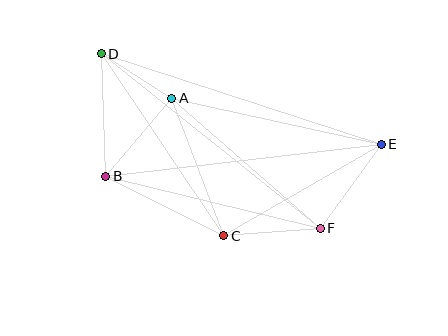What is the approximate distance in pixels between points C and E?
The distance between C and E is approximately 182 pixels.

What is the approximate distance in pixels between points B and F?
The distance between B and F is approximately 221 pixels.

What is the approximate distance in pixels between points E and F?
The distance between E and F is approximately 104 pixels.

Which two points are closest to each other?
Points A and D are closest to each other.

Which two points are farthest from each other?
Points D and E are farthest from each other.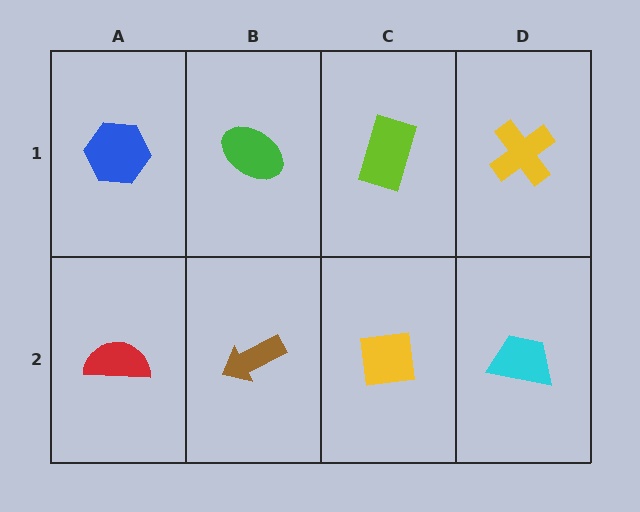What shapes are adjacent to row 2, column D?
A yellow cross (row 1, column D), a yellow square (row 2, column C).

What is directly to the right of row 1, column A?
A green ellipse.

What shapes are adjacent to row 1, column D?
A cyan trapezoid (row 2, column D), a lime rectangle (row 1, column C).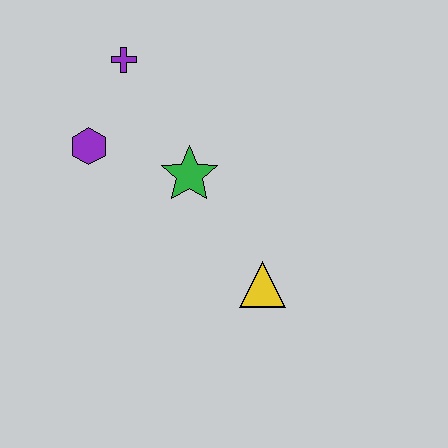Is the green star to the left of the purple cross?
No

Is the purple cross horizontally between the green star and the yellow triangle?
No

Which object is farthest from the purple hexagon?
The yellow triangle is farthest from the purple hexagon.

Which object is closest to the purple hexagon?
The purple cross is closest to the purple hexagon.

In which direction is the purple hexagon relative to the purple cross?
The purple hexagon is below the purple cross.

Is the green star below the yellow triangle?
No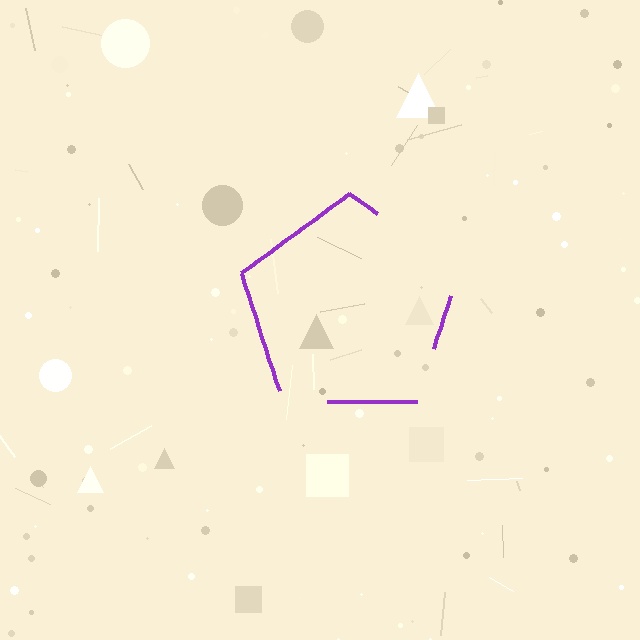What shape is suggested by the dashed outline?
The dashed outline suggests a pentagon.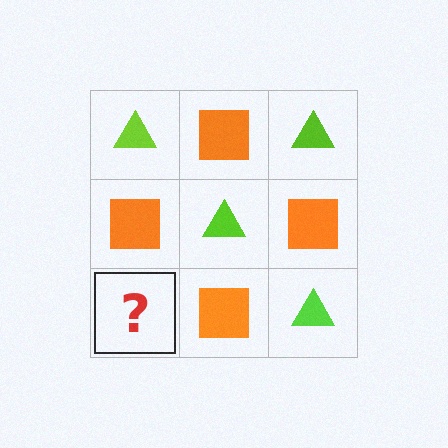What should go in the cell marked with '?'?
The missing cell should contain a lime triangle.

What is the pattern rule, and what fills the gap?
The rule is that it alternates lime triangle and orange square in a checkerboard pattern. The gap should be filled with a lime triangle.